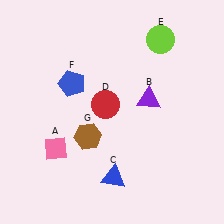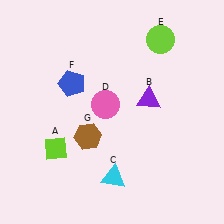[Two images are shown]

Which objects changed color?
A changed from pink to lime. C changed from blue to cyan. D changed from red to pink.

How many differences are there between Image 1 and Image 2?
There are 3 differences between the two images.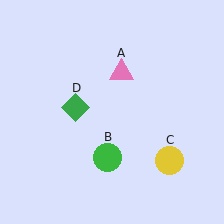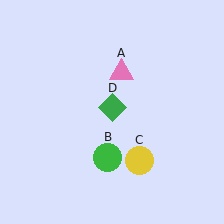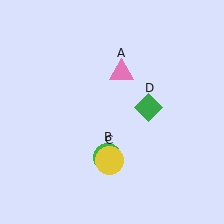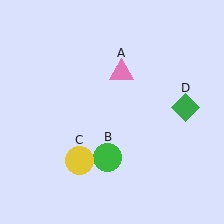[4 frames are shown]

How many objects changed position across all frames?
2 objects changed position: yellow circle (object C), green diamond (object D).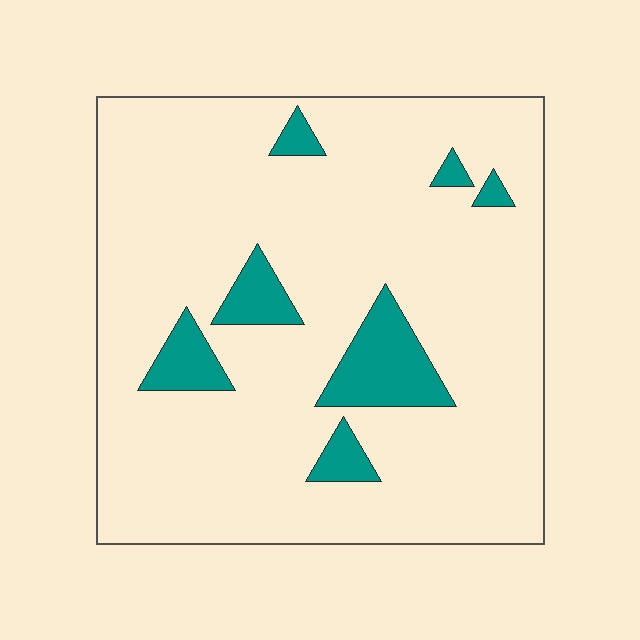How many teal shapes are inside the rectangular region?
7.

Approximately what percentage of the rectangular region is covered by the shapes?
Approximately 10%.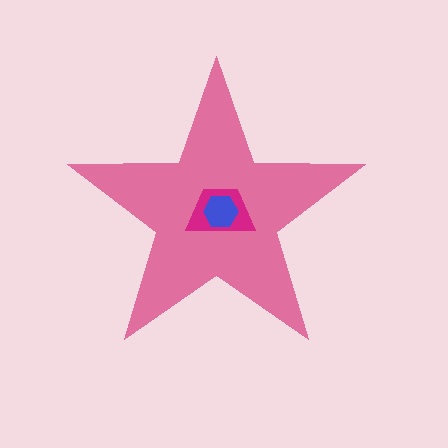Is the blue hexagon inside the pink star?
Yes.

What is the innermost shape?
The blue hexagon.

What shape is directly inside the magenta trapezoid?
The blue hexagon.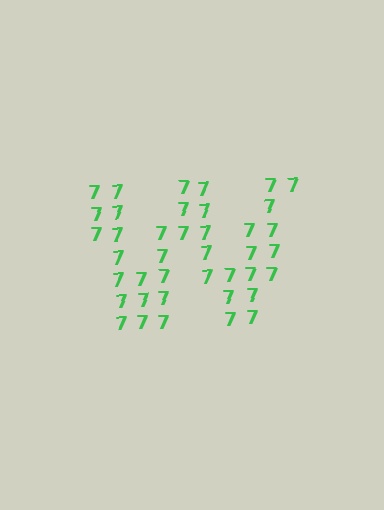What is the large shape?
The large shape is the letter W.